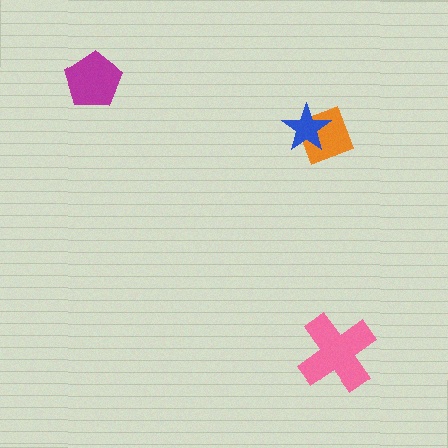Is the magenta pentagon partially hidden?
No, no other shape covers it.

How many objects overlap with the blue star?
1 object overlaps with the blue star.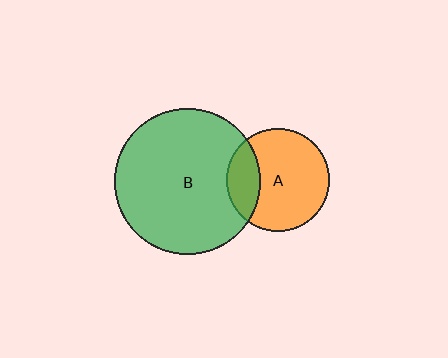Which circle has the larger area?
Circle B (green).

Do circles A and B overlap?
Yes.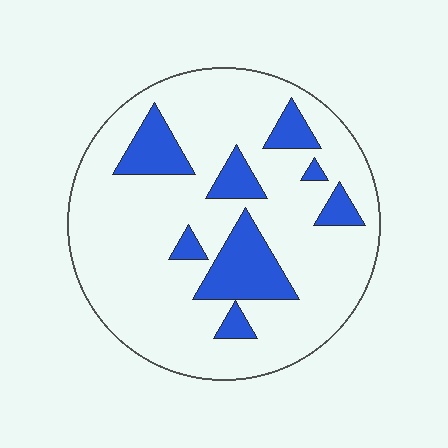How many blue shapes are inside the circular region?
8.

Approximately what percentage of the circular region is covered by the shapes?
Approximately 20%.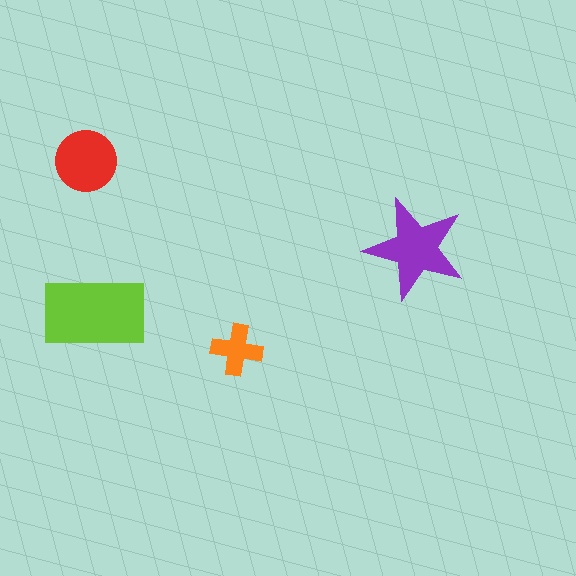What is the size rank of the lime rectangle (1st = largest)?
1st.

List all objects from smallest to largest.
The orange cross, the red circle, the purple star, the lime rectangle.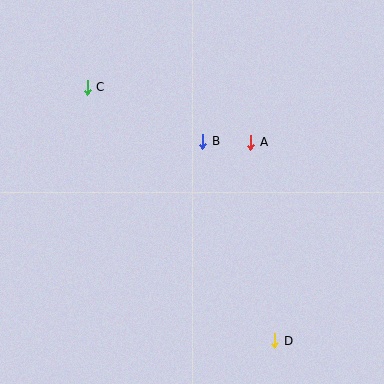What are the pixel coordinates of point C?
Point C is at (87, 87).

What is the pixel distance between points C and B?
The distance between C and B is 128 pixels.